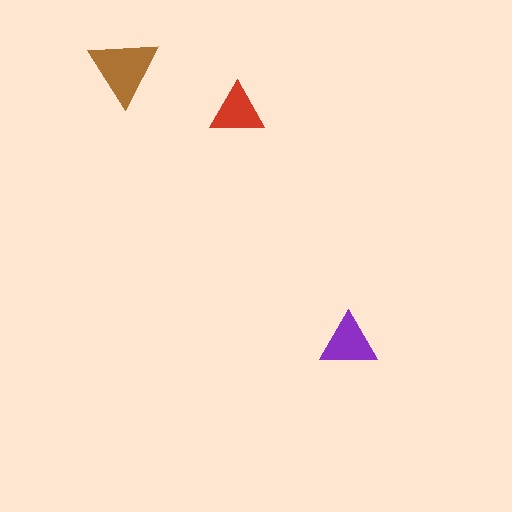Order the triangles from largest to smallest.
the brown one, the purple one, the red one.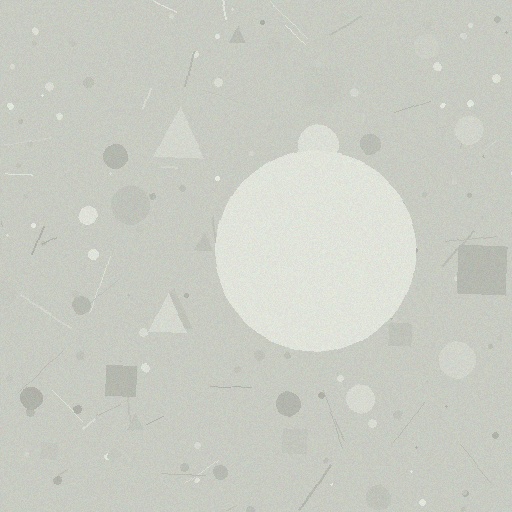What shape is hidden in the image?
A circle is hidden in the image.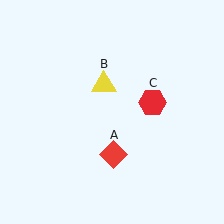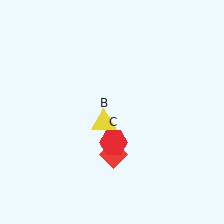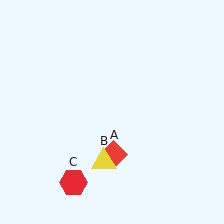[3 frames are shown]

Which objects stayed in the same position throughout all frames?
Red diamond (object A) remained stationary.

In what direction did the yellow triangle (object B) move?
The yellow triangle (object B) moved down.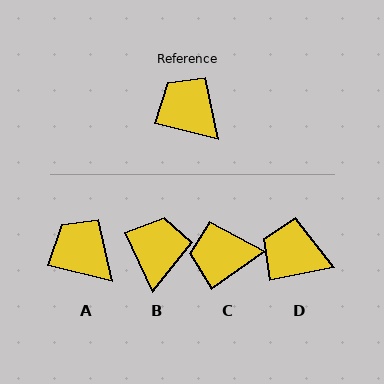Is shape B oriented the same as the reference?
No, it is off by about 51 degrees.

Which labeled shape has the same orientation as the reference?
A.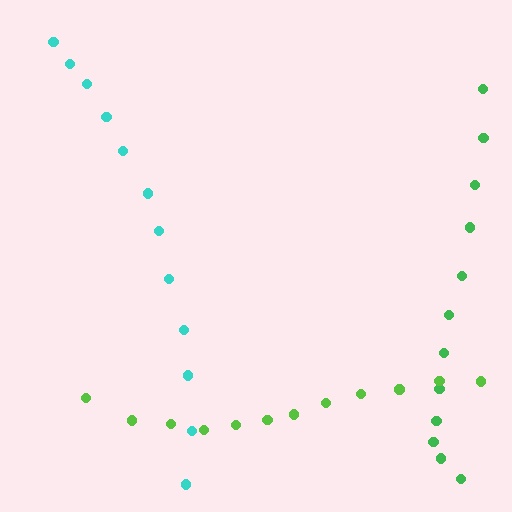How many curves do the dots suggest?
There are 3 distinct paths.